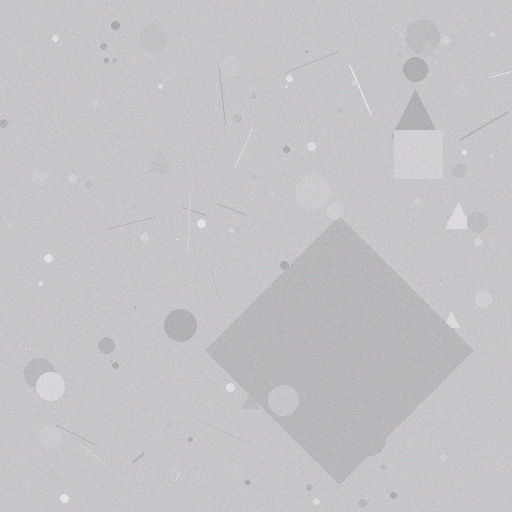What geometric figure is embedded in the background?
A diamond is embedded in the background.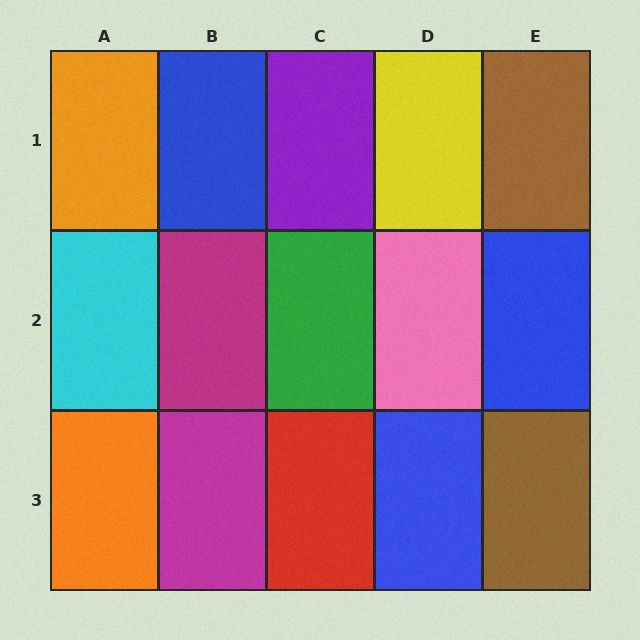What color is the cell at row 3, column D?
Blue.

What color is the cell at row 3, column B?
Magenta.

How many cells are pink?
1 cell is pink.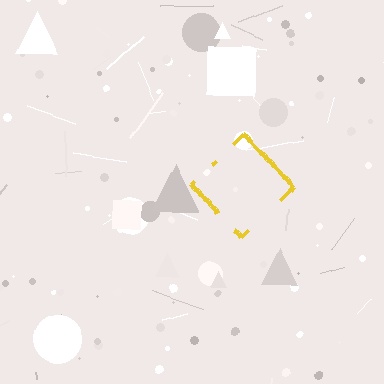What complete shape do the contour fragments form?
The contour fragments form a diamond.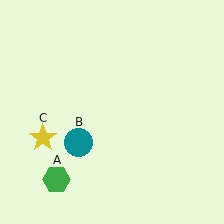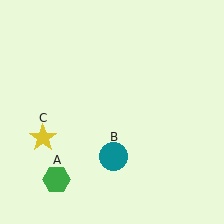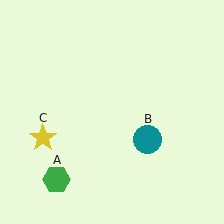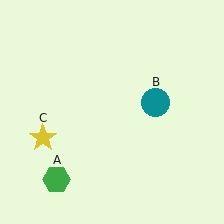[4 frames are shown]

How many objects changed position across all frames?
1 object changed position: teal circle (object B).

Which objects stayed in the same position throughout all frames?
Green hexagon (object A) and yellow star (object C) remained stationary.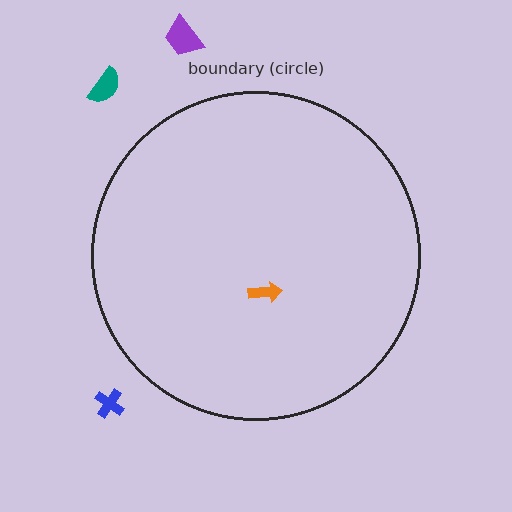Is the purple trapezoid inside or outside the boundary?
Outside.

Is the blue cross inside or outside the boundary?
Outside.